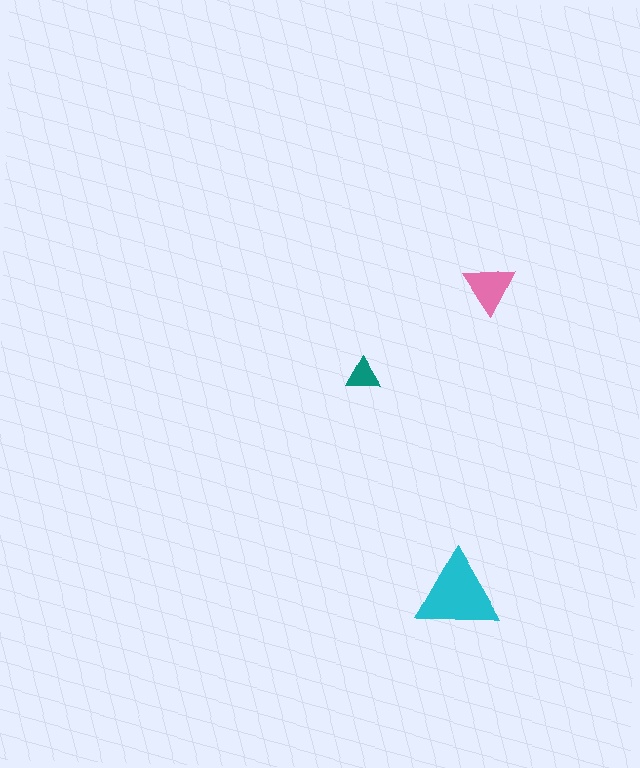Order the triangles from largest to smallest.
the cyan one, the pink one, the teal one.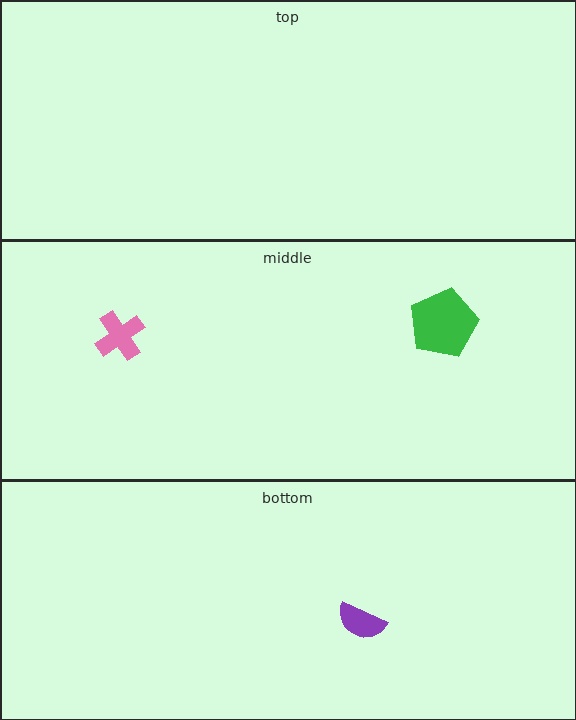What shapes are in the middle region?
The green pentagon, the pink cross.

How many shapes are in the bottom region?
1.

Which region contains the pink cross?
The middle region.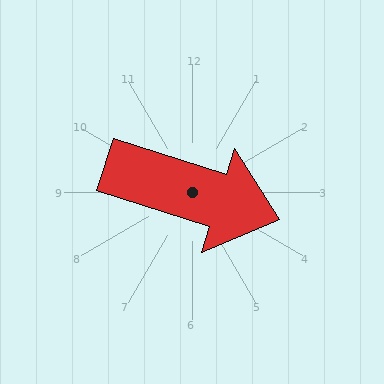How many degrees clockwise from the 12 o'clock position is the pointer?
Approximately 108 degrees.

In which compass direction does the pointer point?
East.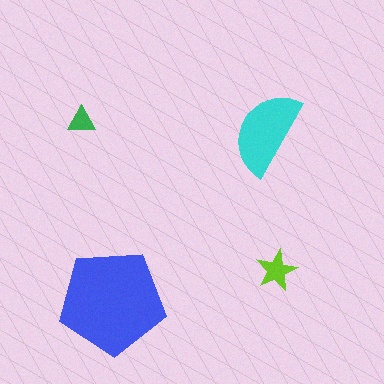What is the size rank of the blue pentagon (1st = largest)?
1st.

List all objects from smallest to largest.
The green triangle, the lime star, the cyan semicircle, the blue pentagon.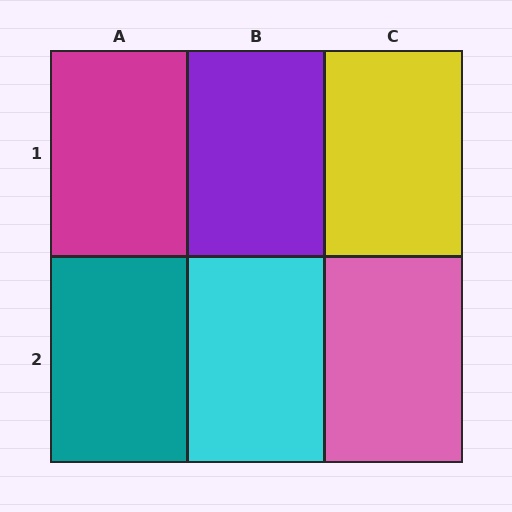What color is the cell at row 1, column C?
Yellow.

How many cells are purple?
1 cell is purple.